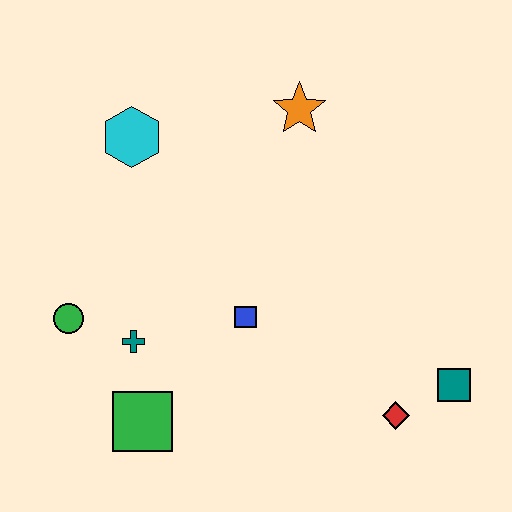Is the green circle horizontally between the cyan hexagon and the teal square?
No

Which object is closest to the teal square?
The red diamond is closest to the teal square.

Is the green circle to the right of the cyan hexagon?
No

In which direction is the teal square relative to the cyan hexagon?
The teal square is to the right of the cyan hexagon.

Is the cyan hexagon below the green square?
No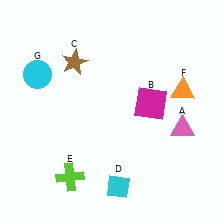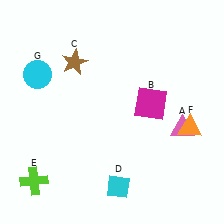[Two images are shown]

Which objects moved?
The objects that moved are: the lime cross (E), the orange triangle (F).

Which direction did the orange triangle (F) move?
The orange triangle (F) moved down.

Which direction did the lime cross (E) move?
The lime cross (E) moved left.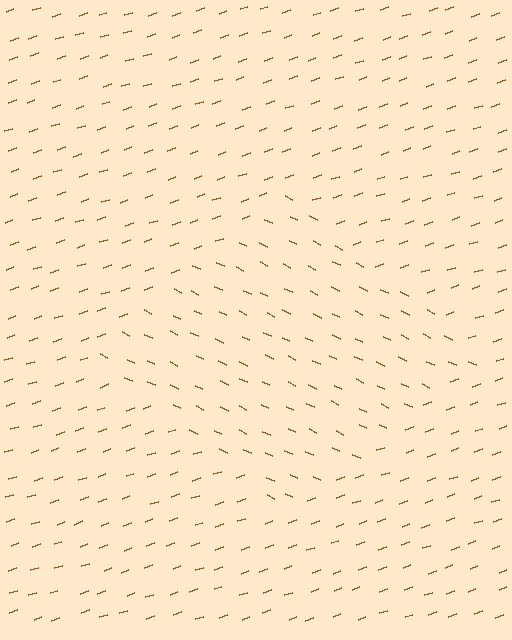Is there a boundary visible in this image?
Yes, there is a texture boundary formed by a change in line orientation.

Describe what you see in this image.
The image is filled with small brown line segments. A diamond region in the image has lines oriented differently from the surrounding lines, creating a visible texture boundary.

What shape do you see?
I see a diamond.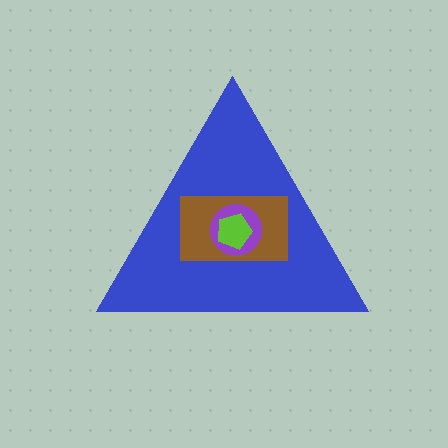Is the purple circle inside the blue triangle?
Yes.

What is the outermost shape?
The blue triangle.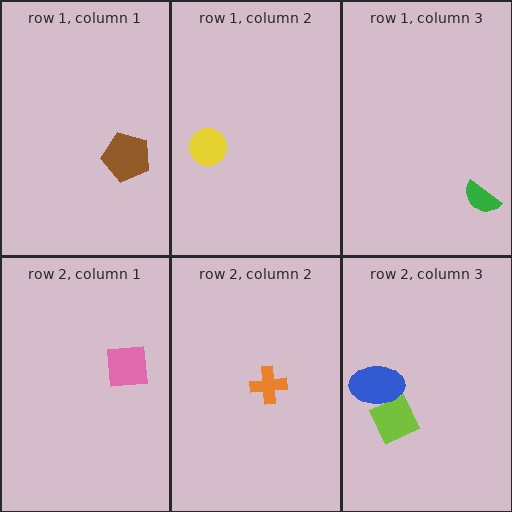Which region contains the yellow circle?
The row 1, column 2 region.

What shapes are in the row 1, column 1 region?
The brown pentagon.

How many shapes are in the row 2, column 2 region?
1.